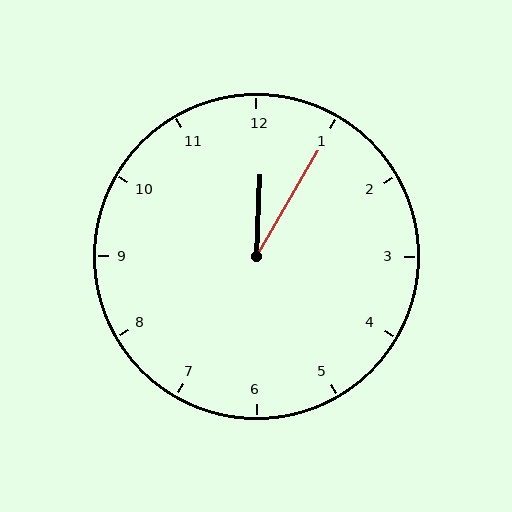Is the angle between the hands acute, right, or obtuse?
It is acute.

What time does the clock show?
12:05.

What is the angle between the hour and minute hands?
Approximately 28 degrees.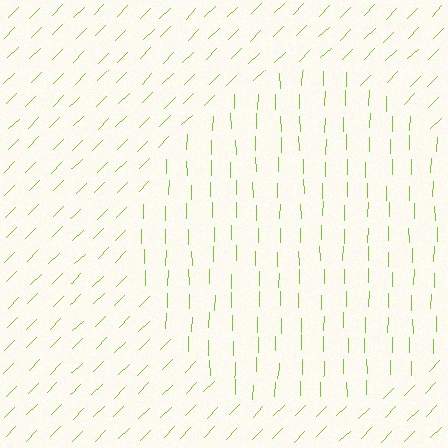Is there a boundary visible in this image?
Yes, there is a texture boundary formed by a change in line orientation.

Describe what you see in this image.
The image is filled with small lime line segments. A circle region in the image has lines oriented differently from the surrounding lines, creating a visible texture boundary.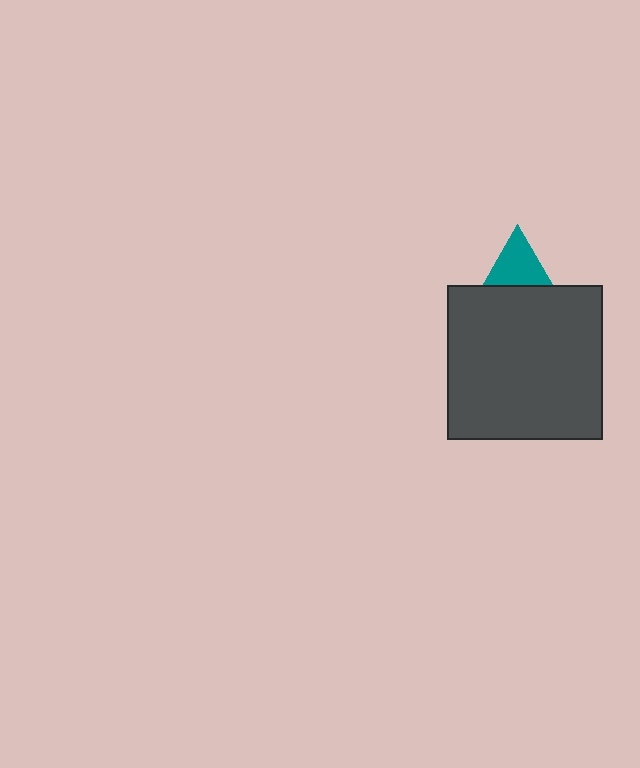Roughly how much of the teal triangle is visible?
A small part of it is visible (roughly 44%).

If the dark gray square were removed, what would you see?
You would see the complete teal triangle.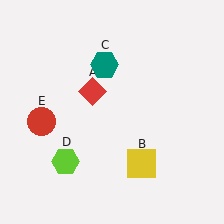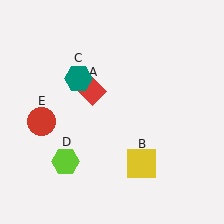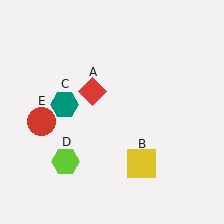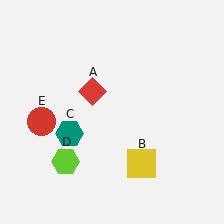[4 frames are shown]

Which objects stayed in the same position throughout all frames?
Red diamond (object A) and yellow square (object B) and lime hexagon (object D) and red circle (object E) remained stationary.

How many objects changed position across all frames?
1 object changed position: teal hexagon (object C).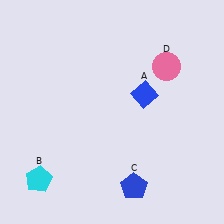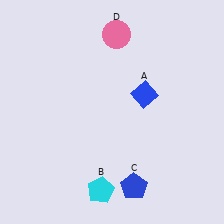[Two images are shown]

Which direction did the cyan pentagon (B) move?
The cyan pentagon (B) moved right.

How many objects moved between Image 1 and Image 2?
2 objects moved between the two images.